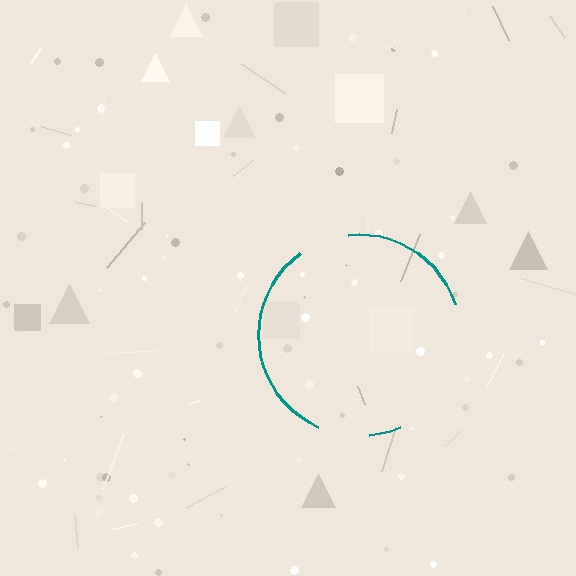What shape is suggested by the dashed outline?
The dashed outline suggests a circle.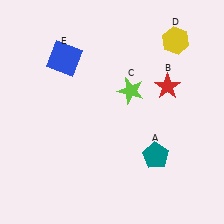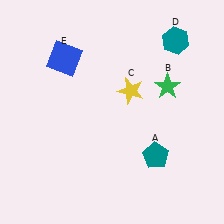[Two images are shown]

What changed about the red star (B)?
In Image 1, B is red. In Image 2, it changed to green.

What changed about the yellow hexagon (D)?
In Image 1, D is yellow. In Image 2, it changed to teal.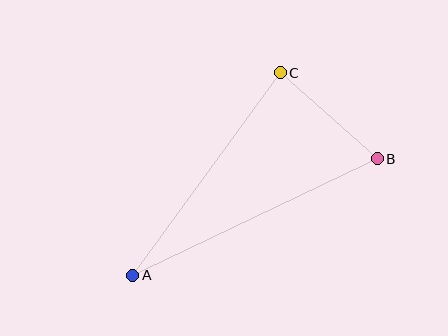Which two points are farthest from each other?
Points A and B are farthest from each other.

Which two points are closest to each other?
Points B and C are closest to each other.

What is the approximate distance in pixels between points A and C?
The distance between A and C is approximately 250 pixels.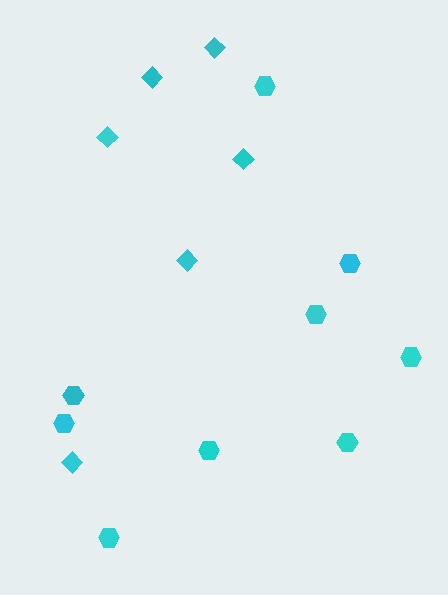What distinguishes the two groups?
There are 2 groups: one group of hexagons (9) and one group of diamonds (6).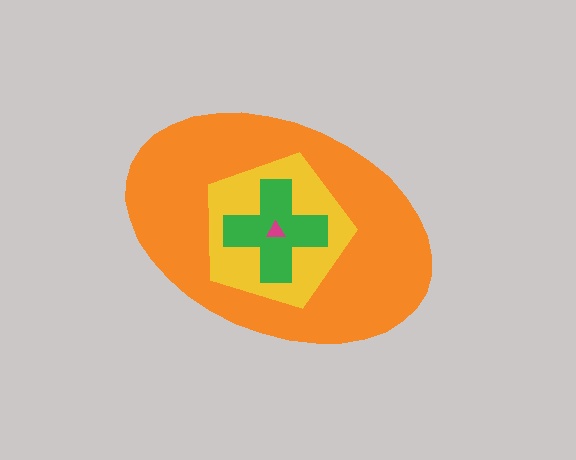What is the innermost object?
The magenta triangle.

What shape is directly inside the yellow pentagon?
The green cross.